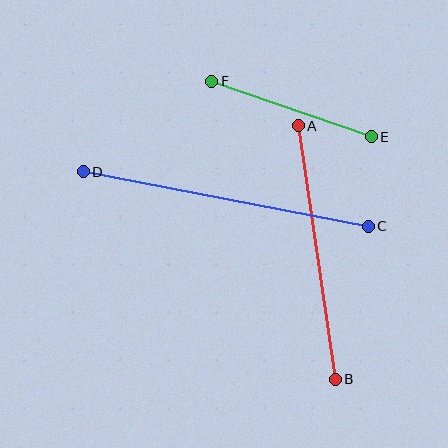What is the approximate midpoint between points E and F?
The midpoint is at approximately (291, 109) pixels.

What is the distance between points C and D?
The distance is approximately 290 pixels.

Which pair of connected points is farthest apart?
Points C and D are farthest apart.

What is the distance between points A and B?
The distance is approximately 257 pixels.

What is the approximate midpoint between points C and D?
The midpoint is at approximately (226, 199) pixels.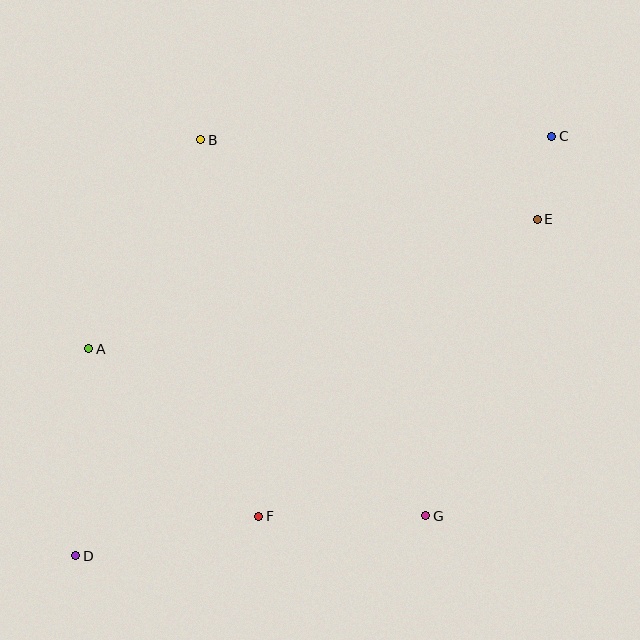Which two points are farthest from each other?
Points C and D are farthest from each other.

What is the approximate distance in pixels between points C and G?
The distance between C and G is approximately 400 pixels.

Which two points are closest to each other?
Points C and E are closest to each other.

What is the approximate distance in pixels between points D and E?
The distance between D and E is approximately 571 pixels.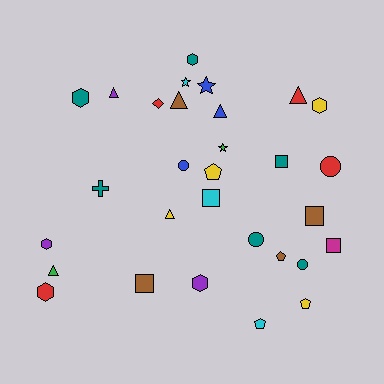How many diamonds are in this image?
There is 1 diamond.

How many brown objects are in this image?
There are 4 brown objects.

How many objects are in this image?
There are 30 objects.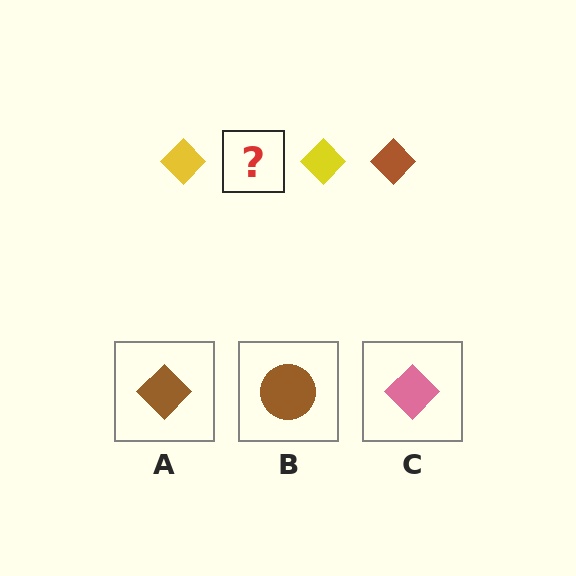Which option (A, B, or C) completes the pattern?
A.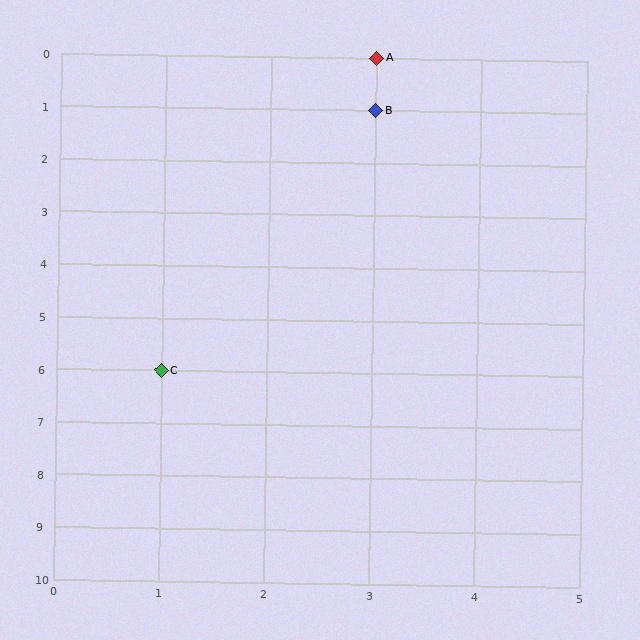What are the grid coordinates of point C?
Point C is at grid coordinates (1, 6).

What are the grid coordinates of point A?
Point A is at grid coordinates (3, 0).